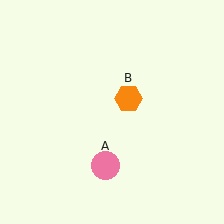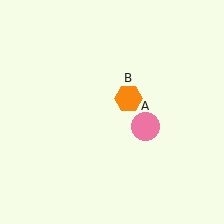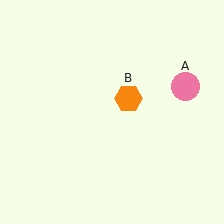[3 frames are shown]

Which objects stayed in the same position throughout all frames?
Orange hexagon (object B) remained stationary.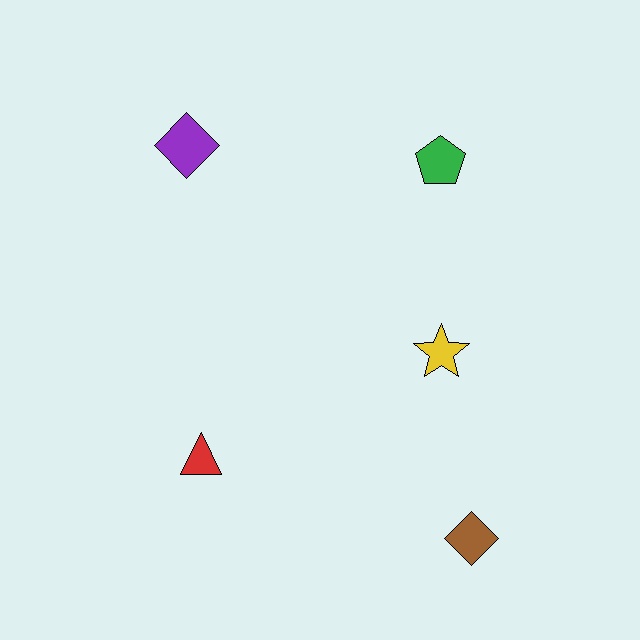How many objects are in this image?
There are 5 objects.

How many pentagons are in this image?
There is 1 pentagon.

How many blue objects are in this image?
There are no blue objects.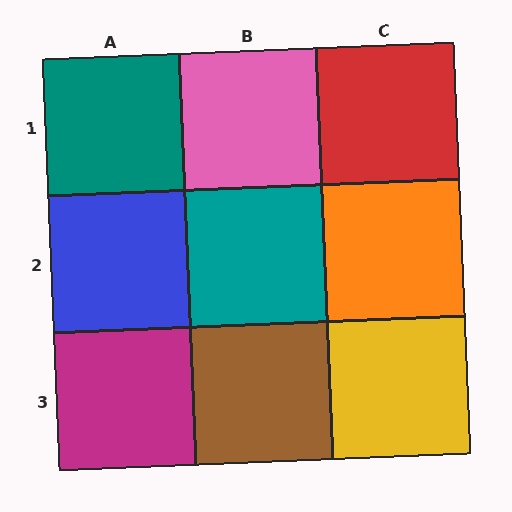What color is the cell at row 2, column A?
Blue.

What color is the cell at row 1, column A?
Teal.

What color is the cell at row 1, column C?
Red.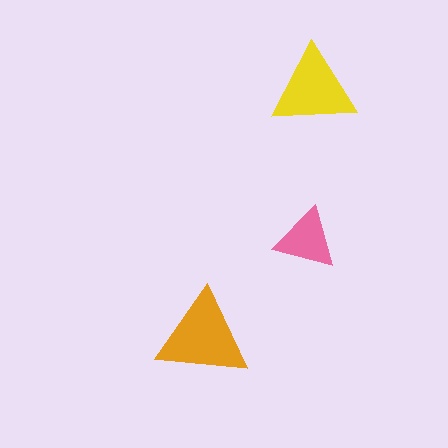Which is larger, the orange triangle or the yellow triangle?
The orange one.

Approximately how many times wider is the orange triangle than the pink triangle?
About 1.5 times wider.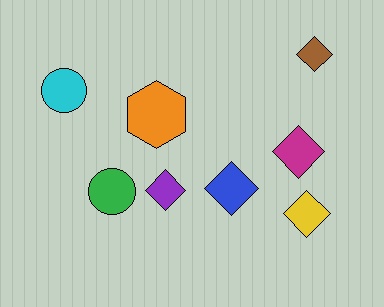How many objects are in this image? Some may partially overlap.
There are 8 objects.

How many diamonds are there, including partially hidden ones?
There are 5 diamonds.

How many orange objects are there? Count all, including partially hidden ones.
There is 1 orange object.